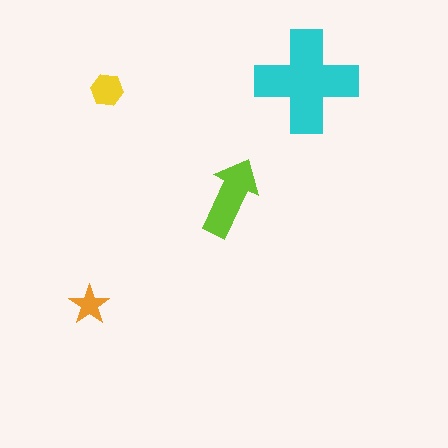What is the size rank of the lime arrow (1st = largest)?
2nd.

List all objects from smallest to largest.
The orange star, the yellow hexagon, the lime arrow, the cyan cross.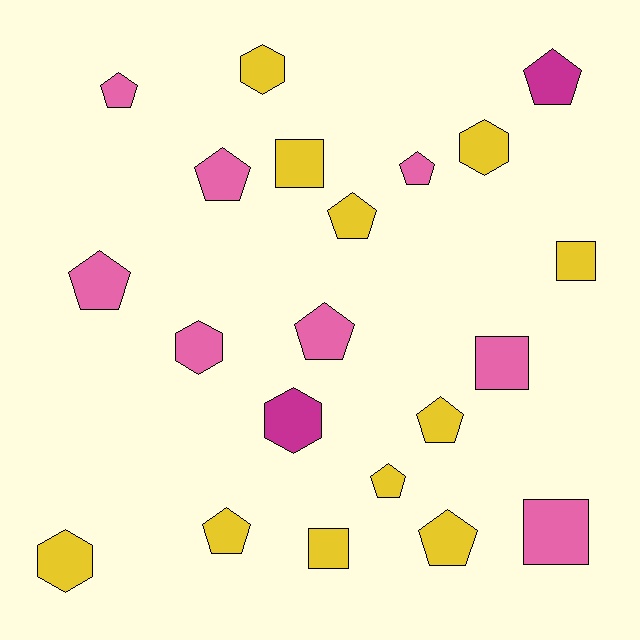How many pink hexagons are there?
There is 1 pink hexagon.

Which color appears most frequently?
Yellow, with 11 objects.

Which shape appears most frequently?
Pentagon, with 11 objects.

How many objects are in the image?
There are 21 objects.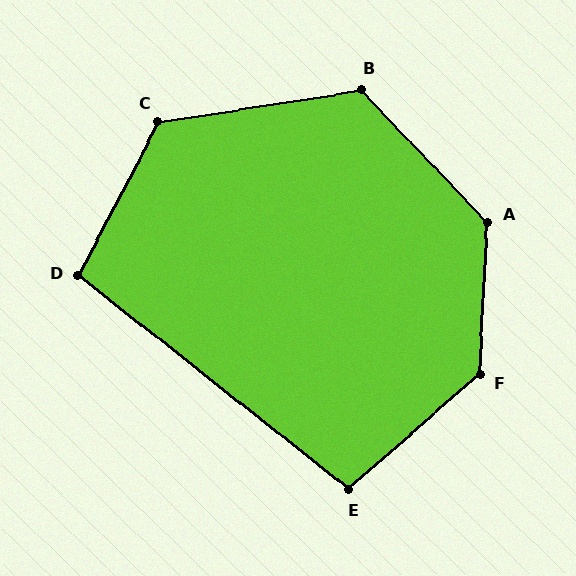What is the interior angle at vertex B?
Approximately 125 degrees (obtuse).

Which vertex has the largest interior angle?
F, at approximately 134 degrees.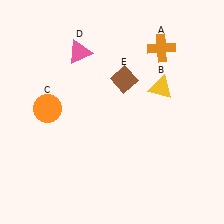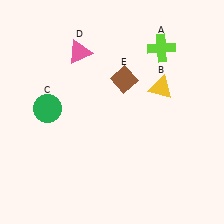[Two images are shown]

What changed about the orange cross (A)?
In Image 1, A is orange. In Image 2, it changed to lime.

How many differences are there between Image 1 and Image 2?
There are 2 differences between the two images.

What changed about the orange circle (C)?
In Image 1, C is orange. In Image 2, it changed to green.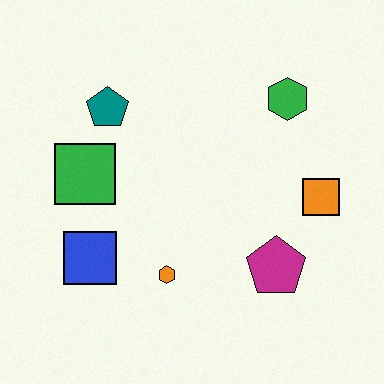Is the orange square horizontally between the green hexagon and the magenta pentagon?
No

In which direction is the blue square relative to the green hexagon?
The blue square is to the left of the green hexagon.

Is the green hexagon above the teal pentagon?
Yes